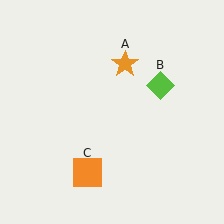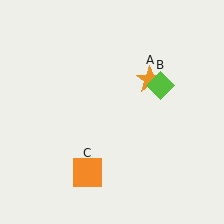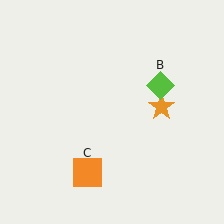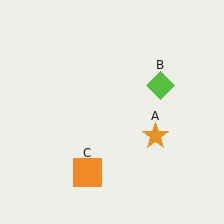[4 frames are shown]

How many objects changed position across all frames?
1 object changed position: orange star (object A).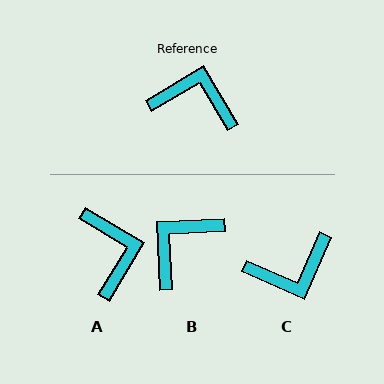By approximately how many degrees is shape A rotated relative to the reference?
Approximately 62 degrees clockwise.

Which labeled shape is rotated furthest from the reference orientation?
C, about 145 degrees away.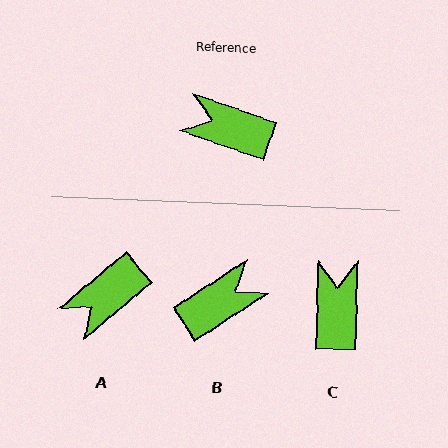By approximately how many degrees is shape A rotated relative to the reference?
Approximately 59 degrees counter-clockwise.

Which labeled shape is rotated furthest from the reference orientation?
B, about 128 degrees away.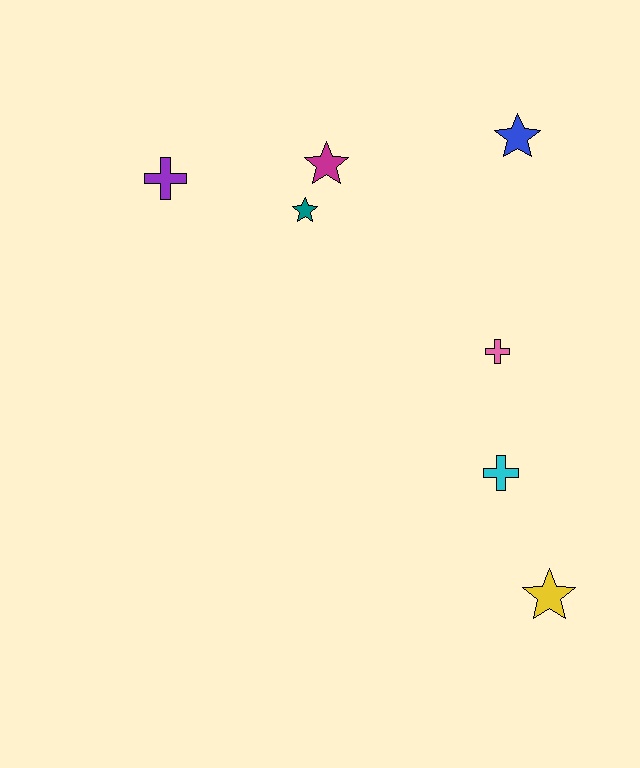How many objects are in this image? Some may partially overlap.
There are 7 objects.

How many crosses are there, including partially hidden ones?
There are 3 crosses.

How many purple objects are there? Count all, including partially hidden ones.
There is 1 purple object.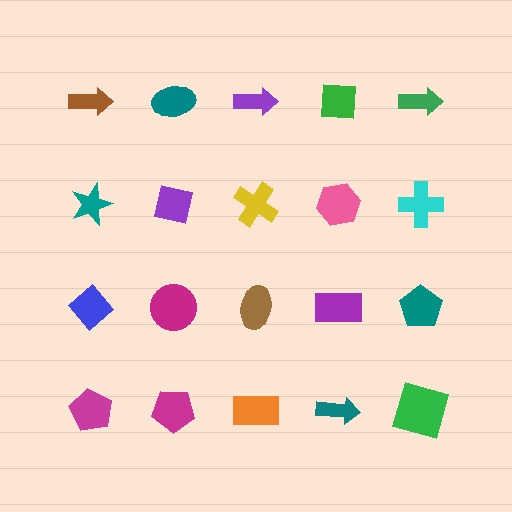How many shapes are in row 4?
5 shapes.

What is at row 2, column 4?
A pink hexagon.